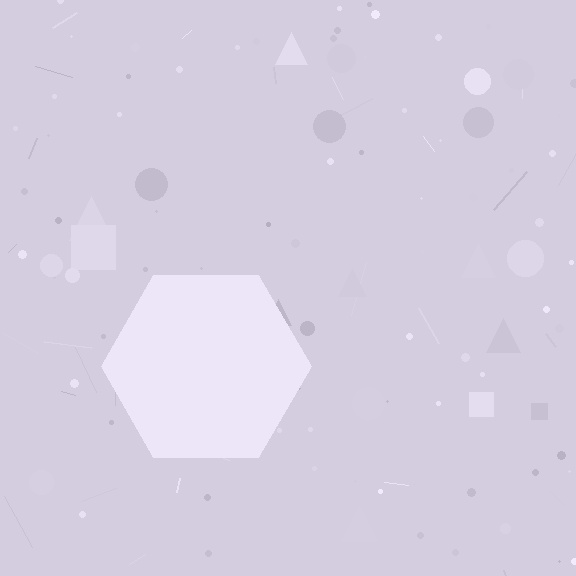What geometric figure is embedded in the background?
A hexagon is embedded in the background.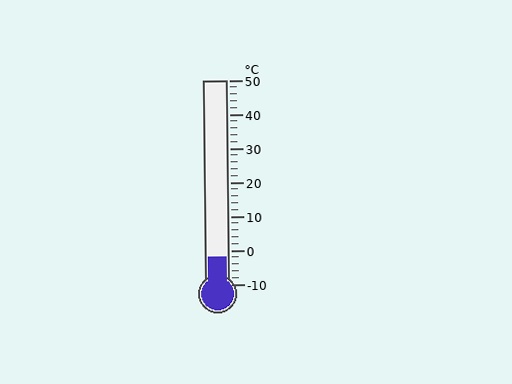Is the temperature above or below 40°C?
The temperature is below 40°C.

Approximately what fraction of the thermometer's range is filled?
The thermometer is filled to approximately 15% of its range.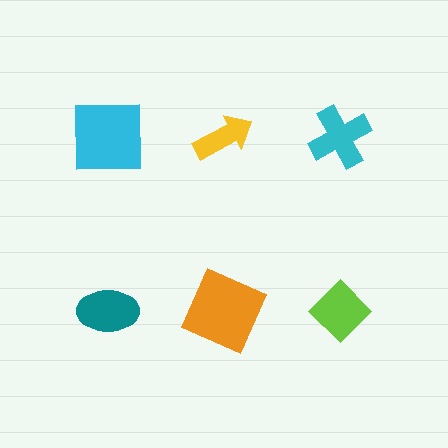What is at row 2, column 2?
An orange square.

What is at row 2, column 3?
A lime diamond.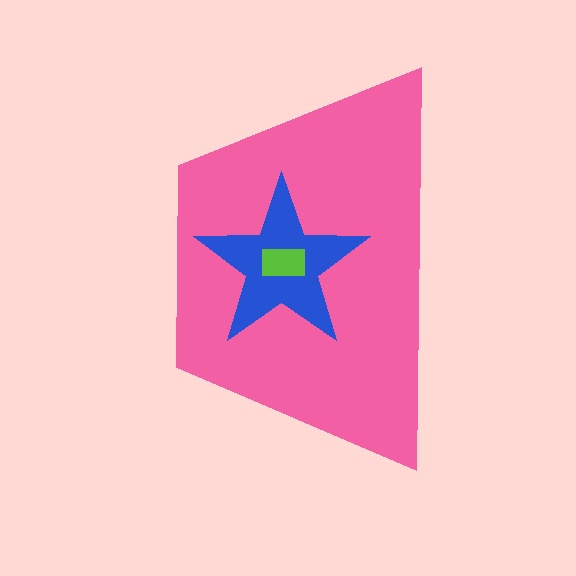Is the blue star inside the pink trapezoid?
Yes.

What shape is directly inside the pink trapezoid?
The blue star.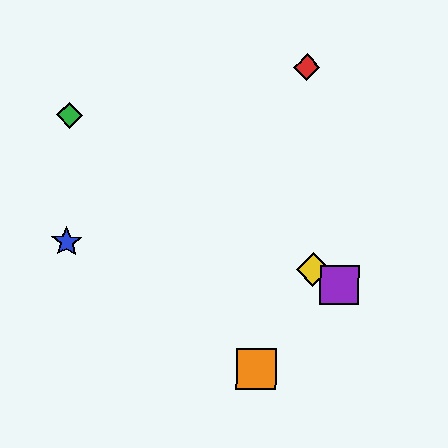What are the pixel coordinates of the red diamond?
The red diamond is at (307, 67).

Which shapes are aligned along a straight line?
The green diamond, the yellow diamond, the purple square are aligned along a straight line.